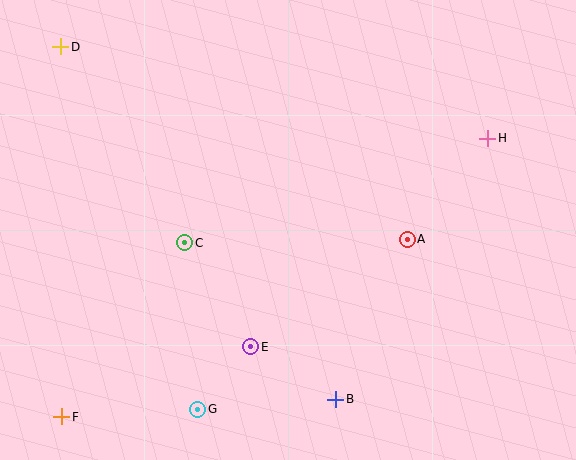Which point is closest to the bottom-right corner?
Point B is closest to the bottom-right corner.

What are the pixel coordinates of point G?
Point G is at (198, 409).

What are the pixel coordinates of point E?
Point E is at (251, 347).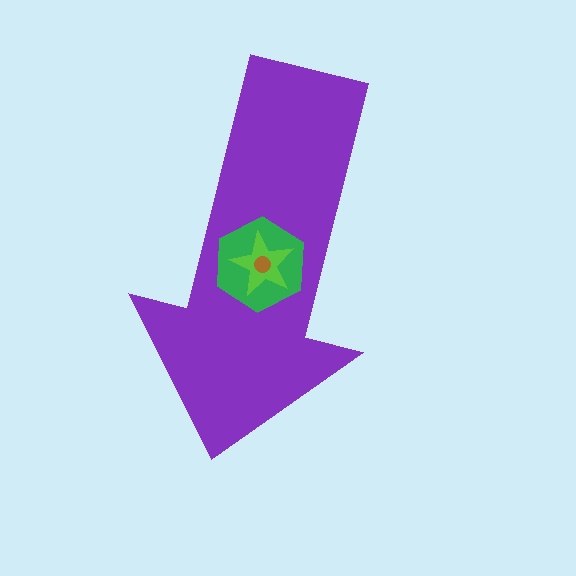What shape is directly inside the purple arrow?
The green hexagon.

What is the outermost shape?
The purple arrow.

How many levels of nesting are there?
4.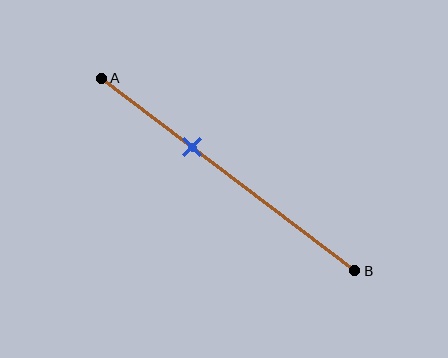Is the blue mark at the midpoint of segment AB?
No, the mark is at about 35% from A, not at the 50% midpoint.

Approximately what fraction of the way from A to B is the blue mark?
The blue mark is approximately 35% of the way from A to B.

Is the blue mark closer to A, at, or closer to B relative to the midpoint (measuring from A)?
The blue mark is closer to point A than the midpoint of segment AB.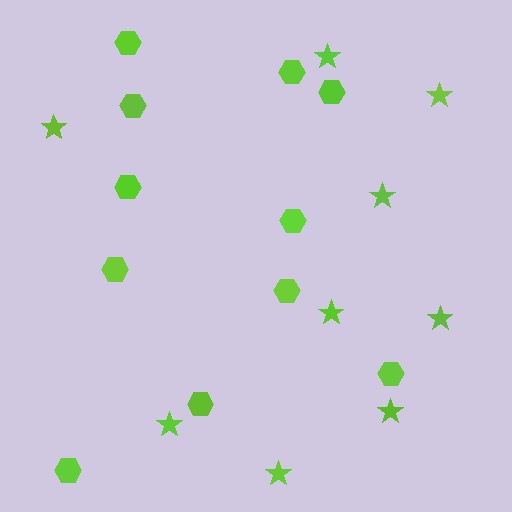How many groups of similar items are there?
There are 2 groups: one group of stars (9) and one group of hexagons (11).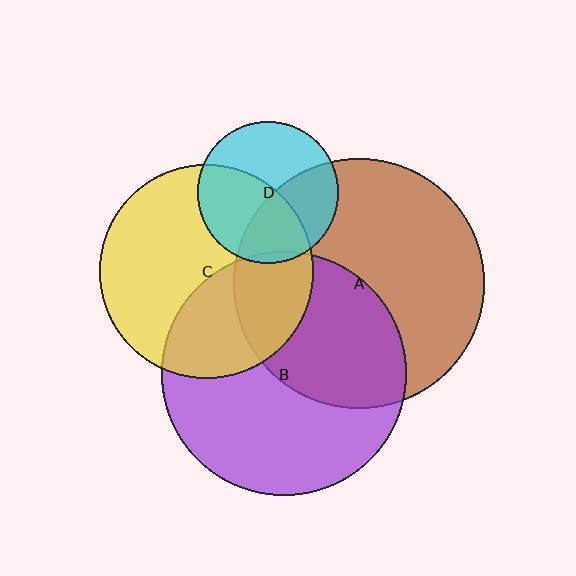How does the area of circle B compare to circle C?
Approximately 1.3 times.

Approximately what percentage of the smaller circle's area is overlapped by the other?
Approximately 40%.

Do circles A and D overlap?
Yes.